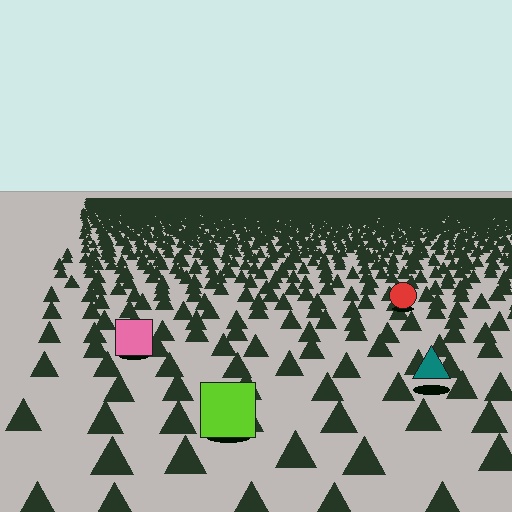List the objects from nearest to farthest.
From nearest to farthest: the lime square, the teal triangle, the pink square, the red circle.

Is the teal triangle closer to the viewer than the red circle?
Yes. The teal triangle is closer — you can tell from the texture gradient: the ground texture is coarser near it.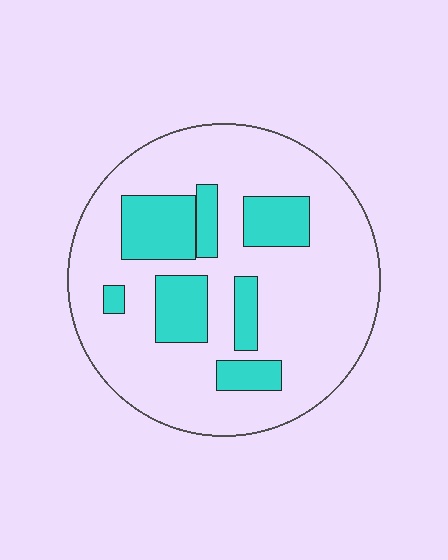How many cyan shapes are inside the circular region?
7.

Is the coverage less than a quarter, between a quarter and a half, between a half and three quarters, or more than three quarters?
Less than a quarter.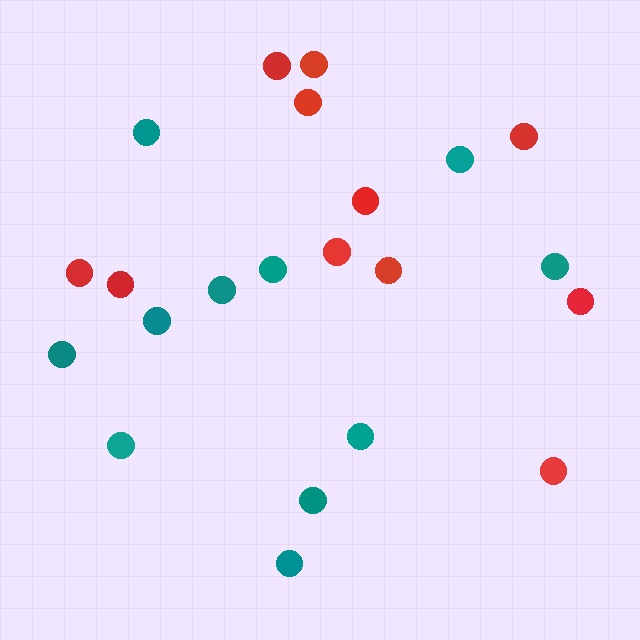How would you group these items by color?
There are 2 groups: one group of teal circles (11) and one group of red circles (11).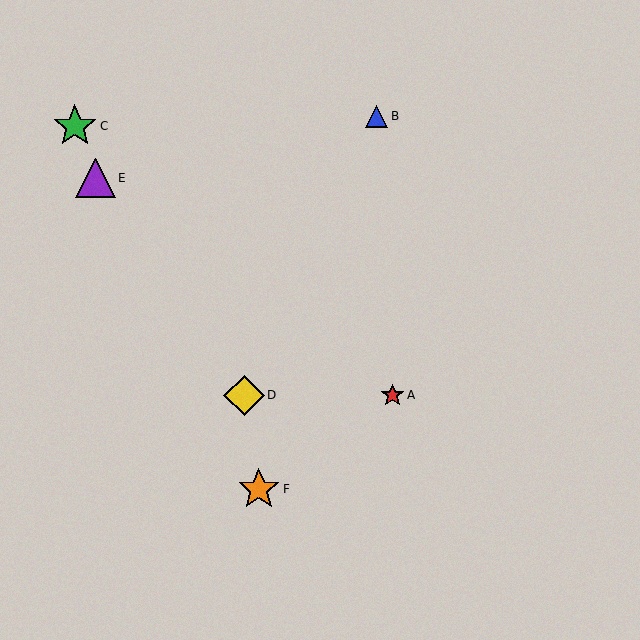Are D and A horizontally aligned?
Yes, both are at y≈395.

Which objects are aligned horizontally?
Objects A, D are aligned horizontally.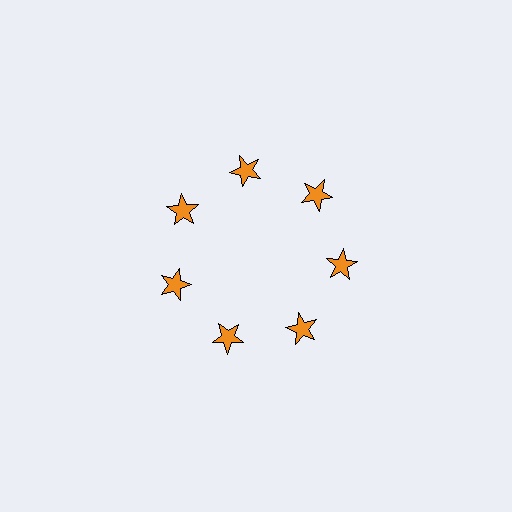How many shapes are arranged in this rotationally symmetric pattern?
There are 7 shapes, arranged in 7 groups of 1.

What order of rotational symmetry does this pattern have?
This pattern has 7-fold rotational symmetry.